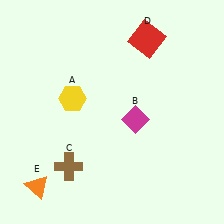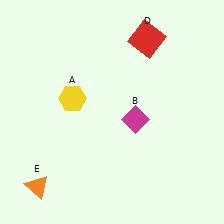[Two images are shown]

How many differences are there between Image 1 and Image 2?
There is 1 difference between the two images.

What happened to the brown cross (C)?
The brown cross (C) was removed in Image 2. It was in the bottom-left area of Image 1.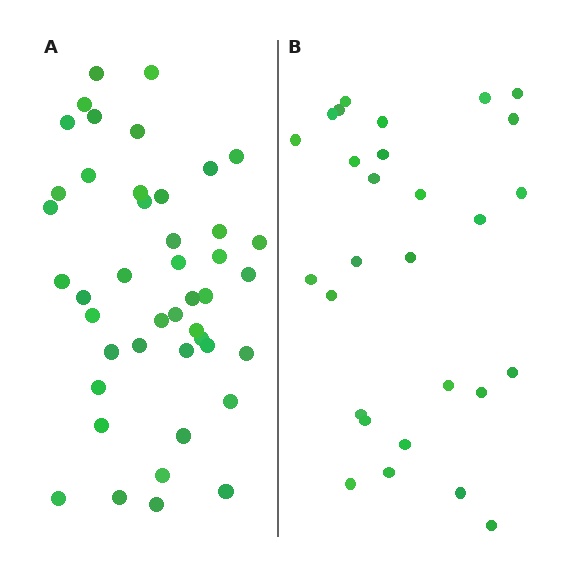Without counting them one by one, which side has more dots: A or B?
Region A (the left region) has more dots.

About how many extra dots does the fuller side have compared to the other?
Region A has approximately 15 more dots than region B.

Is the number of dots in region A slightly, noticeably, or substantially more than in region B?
Region A has substantially more. The ratio is roughly 1.6 to 1.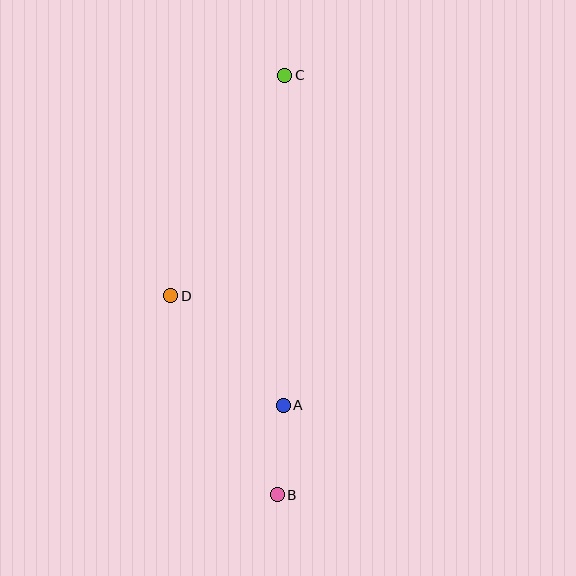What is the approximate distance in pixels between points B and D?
The distance between B and D is approximately 226 pixels.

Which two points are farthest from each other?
Points B and C are farthest from each other.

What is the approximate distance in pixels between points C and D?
The distance between C and D is approximately 248 pixels.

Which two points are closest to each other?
Points A and B are closest to each other.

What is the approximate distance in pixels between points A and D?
The distance between A and D is approximately 157 pixels.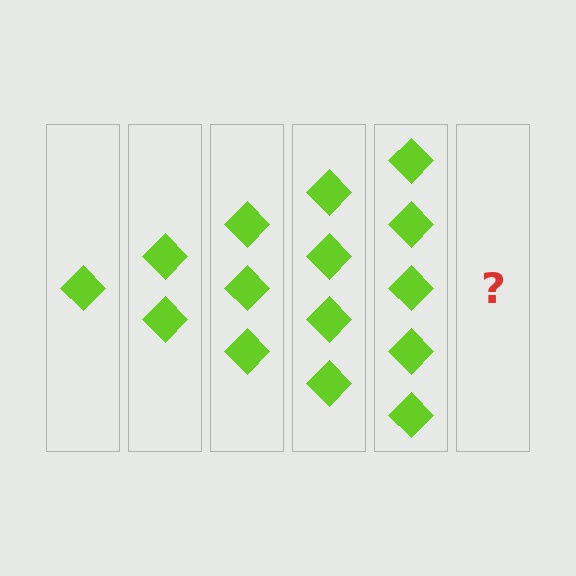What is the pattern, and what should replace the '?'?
The pattern is that each step adds one more diamond. The '?' should be 6 diamonds.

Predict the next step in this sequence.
The next step is 6 diamonds.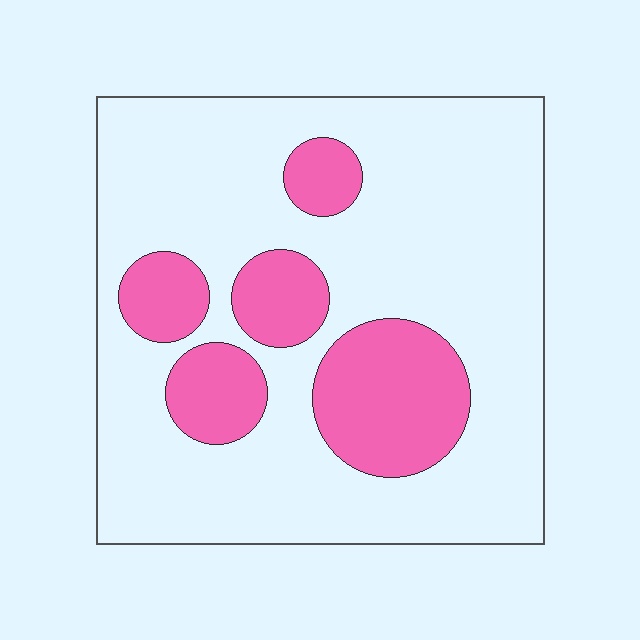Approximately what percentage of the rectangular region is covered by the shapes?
Approximately 25%.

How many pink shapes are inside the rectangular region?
5.